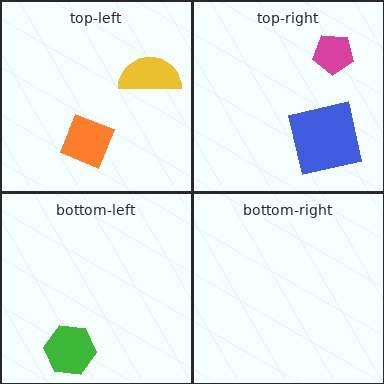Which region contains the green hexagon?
The bottom-left region.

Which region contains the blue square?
The top-right region.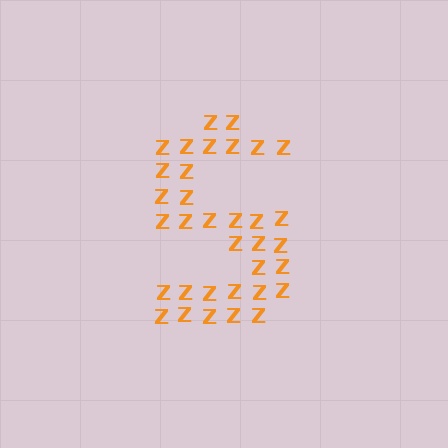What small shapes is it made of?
It is made of small letter Z's.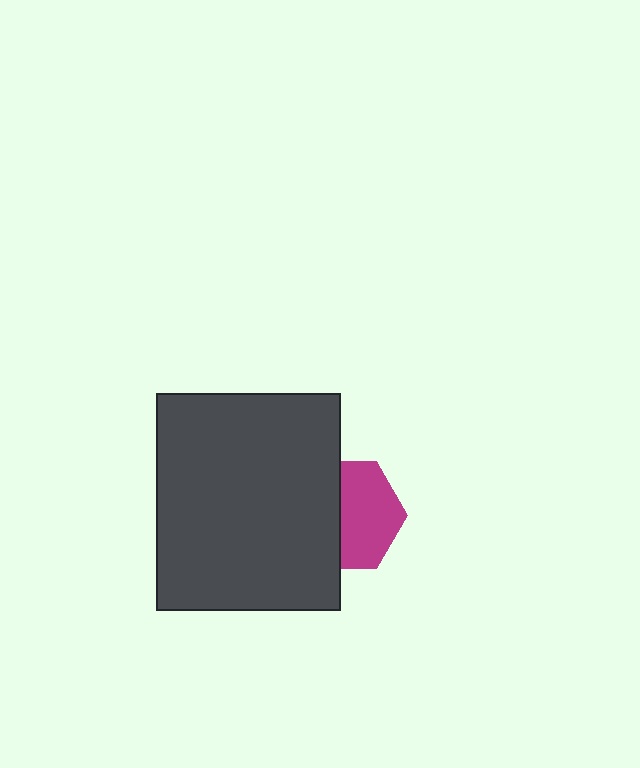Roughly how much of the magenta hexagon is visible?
About half of it is visible (roughly 54%).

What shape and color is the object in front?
The object in front is a dark gray rectangle.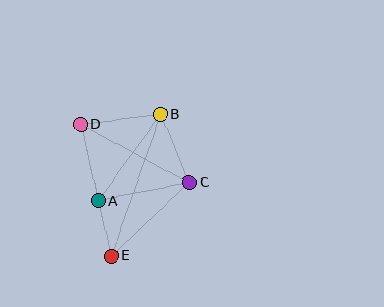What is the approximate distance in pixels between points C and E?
The distance between C and E is approximately 107 pixels.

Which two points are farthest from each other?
Points B and E are farthest from each other.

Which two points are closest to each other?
Points A and E are closest to each other.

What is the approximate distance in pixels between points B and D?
The distance between B and D is approximately 80 pixels.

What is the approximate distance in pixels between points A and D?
The distance between A and D is approximately 78 pixels.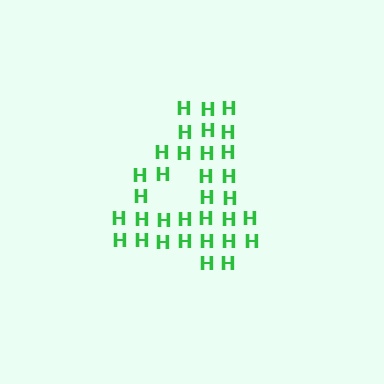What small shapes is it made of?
It is made of small letter H's.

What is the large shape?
The large shape is the digit 4.